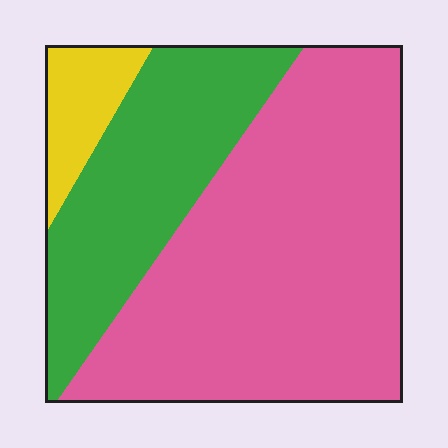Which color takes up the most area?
Pink, at roughly 60%.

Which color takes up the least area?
Yellow, at roughly 10%.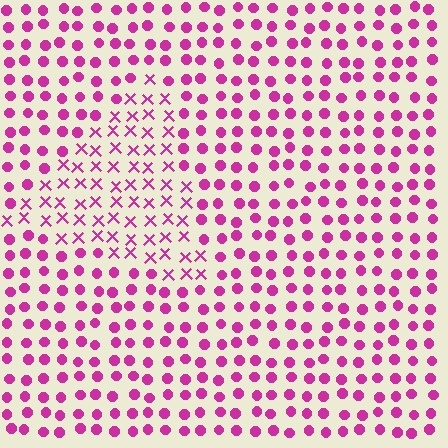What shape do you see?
I see a triangle.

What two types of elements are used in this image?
The image uses X marks inside the triangle region and circles outside it.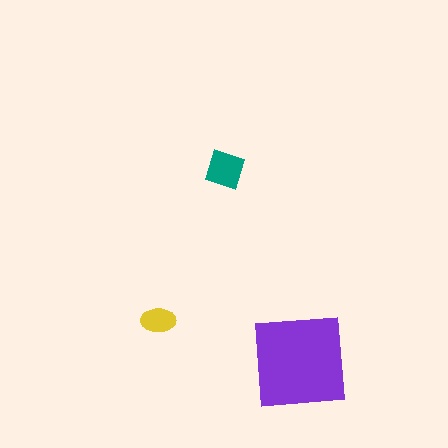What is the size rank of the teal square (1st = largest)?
2nd.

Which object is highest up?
The teal square is topmost.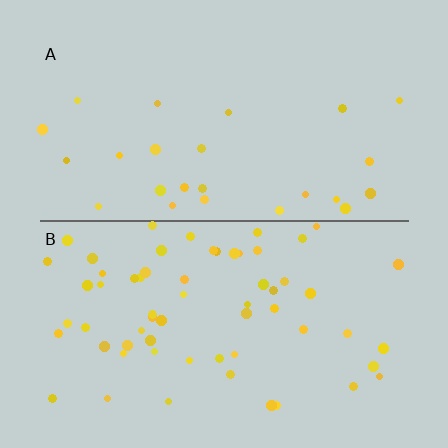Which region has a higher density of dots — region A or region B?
B (the bottom).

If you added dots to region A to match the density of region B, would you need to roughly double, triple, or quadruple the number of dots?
Approximately double.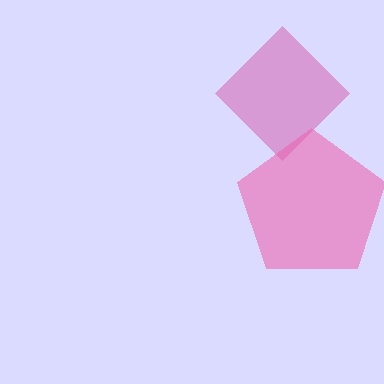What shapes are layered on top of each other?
The layered shapes are: a magenta diamond, a pink pentagon.